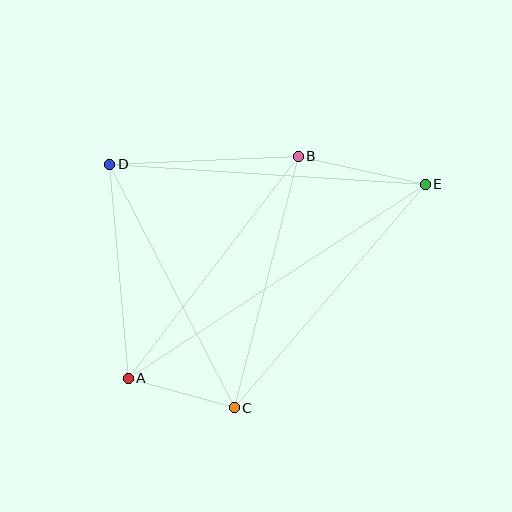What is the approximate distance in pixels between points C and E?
The distance between C and E is approximately 294 pixels.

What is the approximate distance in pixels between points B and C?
The distance between B and C is approximately 260 pixels.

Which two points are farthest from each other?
Points A and E are farthest from each other.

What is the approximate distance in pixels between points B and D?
The distance between B and D is approximately 189 pixels.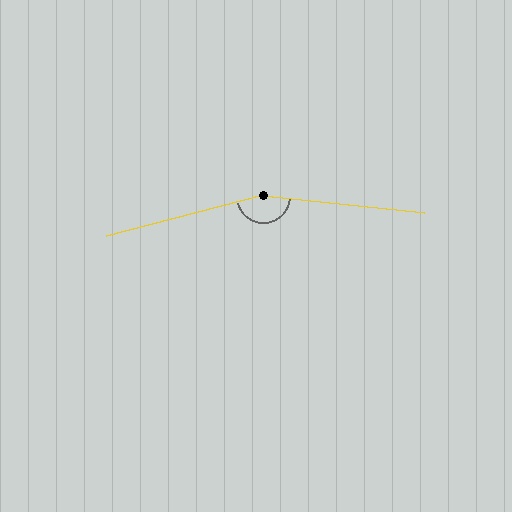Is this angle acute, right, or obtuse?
It is obtuse.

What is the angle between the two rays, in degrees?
Approximately 159 degrees.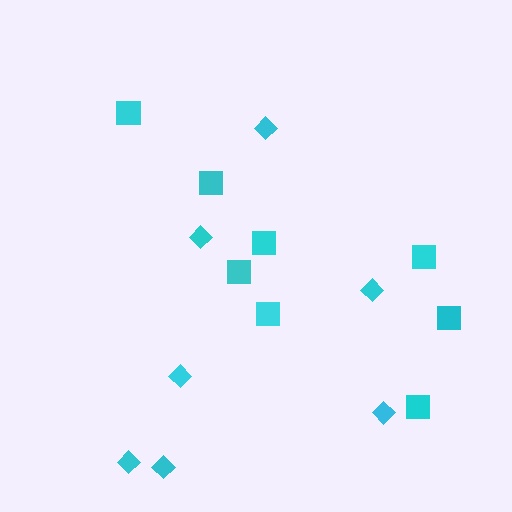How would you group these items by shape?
There are 2 groups: one group of diamonds (7) and one group of squares (8).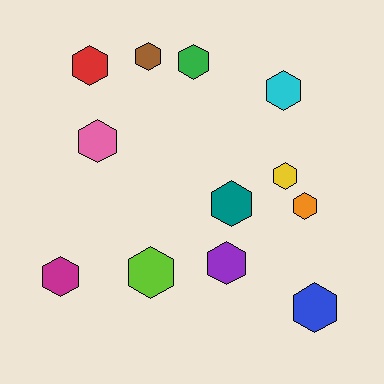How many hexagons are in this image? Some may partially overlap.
There are 12 hexagons.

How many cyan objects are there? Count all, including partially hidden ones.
There is 1 cyan object.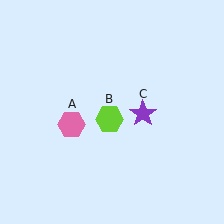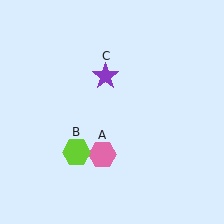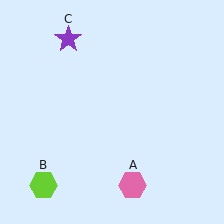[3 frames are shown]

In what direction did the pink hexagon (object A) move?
The pink hexagon (object A) moved down and to the right.